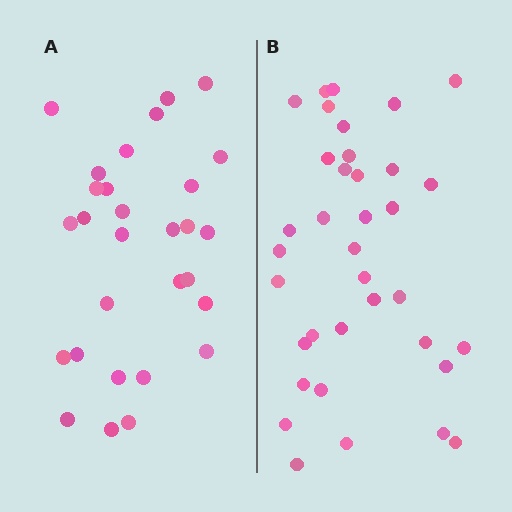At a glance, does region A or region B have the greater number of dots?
Region B (the right region) has more dots.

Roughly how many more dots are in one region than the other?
Region B has roughly 8 or so more dots than region A.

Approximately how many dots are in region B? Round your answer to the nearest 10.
About 40 dots. (The exact count is 36, which rounds to 40.)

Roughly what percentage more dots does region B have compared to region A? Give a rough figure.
About 25% more.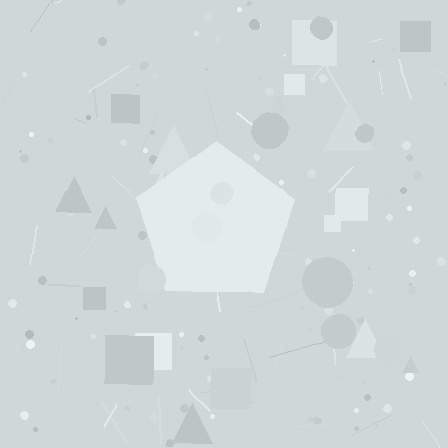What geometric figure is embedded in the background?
A pentagon is embedded in the background.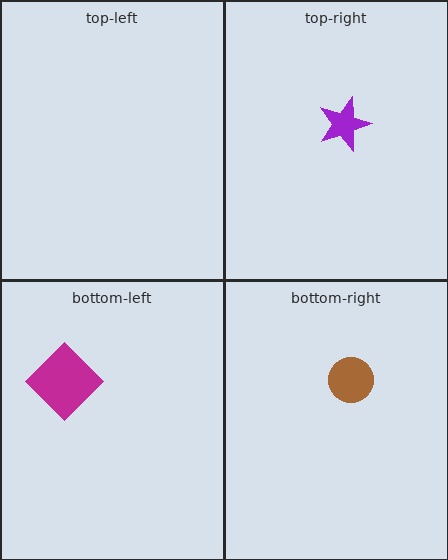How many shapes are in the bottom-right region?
1.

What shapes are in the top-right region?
The purple star.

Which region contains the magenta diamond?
The bottom-left region.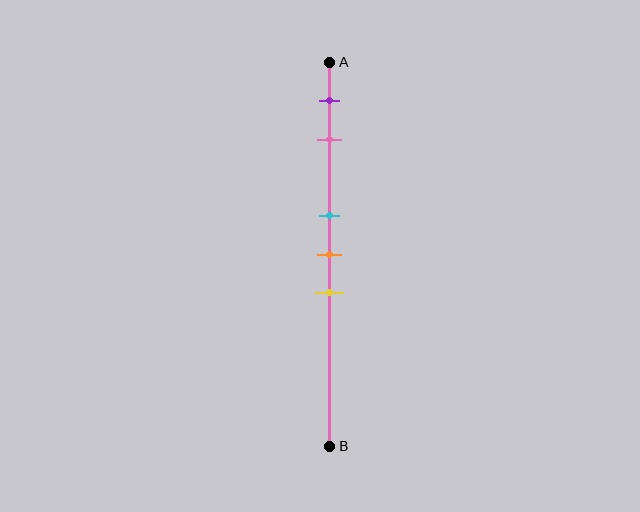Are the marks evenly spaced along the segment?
No, the marks are not evenly spaced.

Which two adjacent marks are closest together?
The cyan and orange marks are the closest adjacent pair.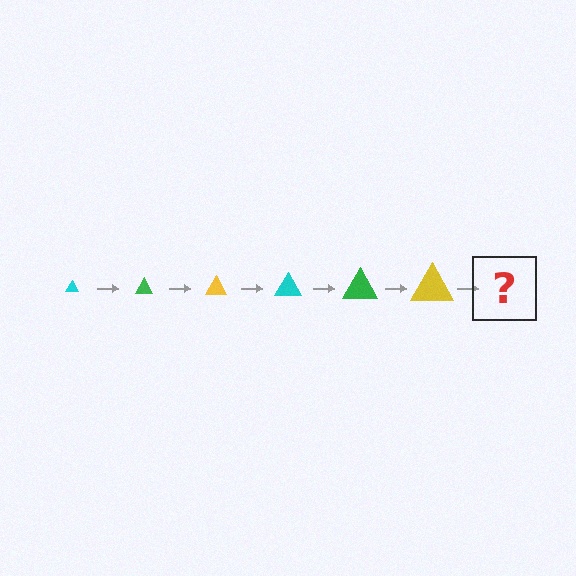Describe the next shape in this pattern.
It should be a cyan triangle, larger than the previous one.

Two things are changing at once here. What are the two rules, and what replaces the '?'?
The two rules are that the triangle grows larger each step and the color cycles through cyan, green, and yellow. The '?' should be a cyan triangle, larger than the previous one.